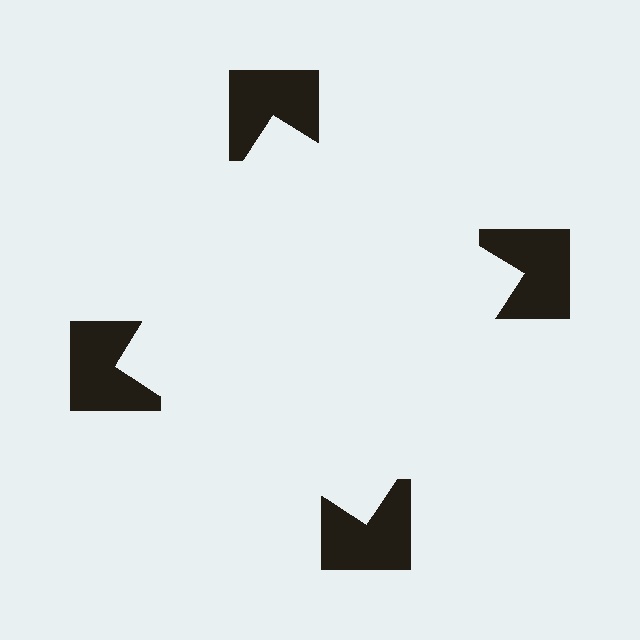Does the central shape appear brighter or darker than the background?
It typically appears slightly brighter than the background, even though no actual brightness change is drawn.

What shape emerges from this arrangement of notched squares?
An illusory square — its edges are inferred from the aligned wedge cuts in the notched squares, not physically drawn.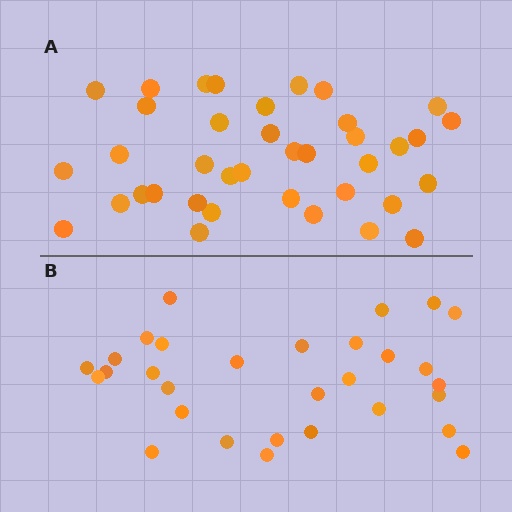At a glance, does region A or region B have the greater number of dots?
Region A (the top region) has more dots.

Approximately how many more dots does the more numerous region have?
Region A has roughly 8 or so more dots than region B.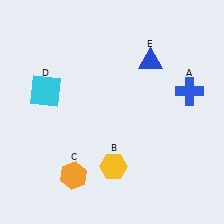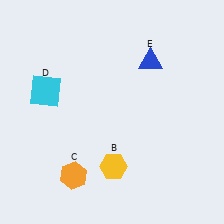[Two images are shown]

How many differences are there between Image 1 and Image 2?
There is 1 difference between the two images.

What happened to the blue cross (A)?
The blue cross (A) was removed in Image 2. It was in the top-right area of Image 1.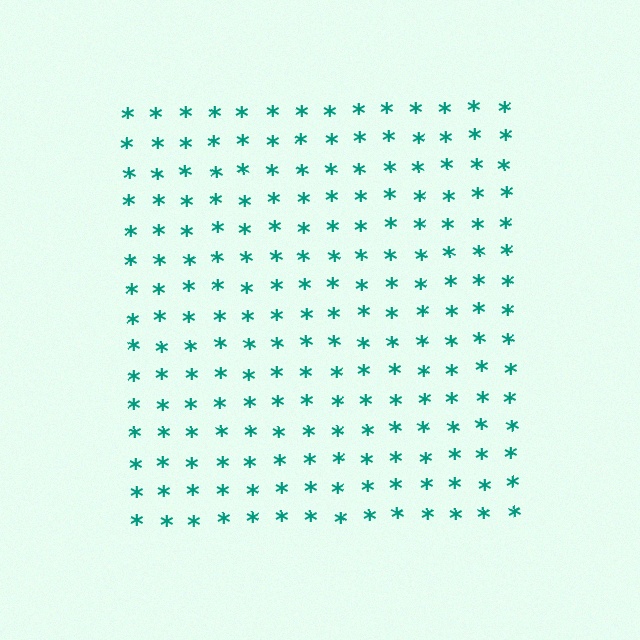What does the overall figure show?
The overall figure shows a square.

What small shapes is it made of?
It is made of small asterisks.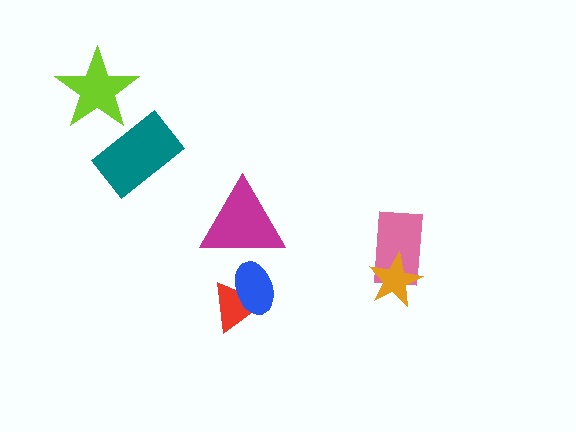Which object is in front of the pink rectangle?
The orange star is in front of the pink rectangle.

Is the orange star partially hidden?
No, no other shape covers it.